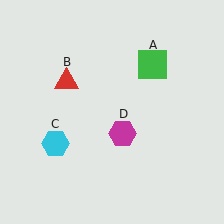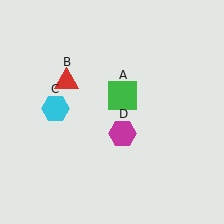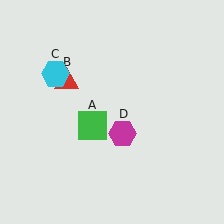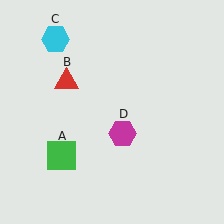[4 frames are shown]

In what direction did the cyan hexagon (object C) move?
The cyan hexagon (object C) moved up.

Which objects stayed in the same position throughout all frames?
Red triangle (object B) and magenta hexagon (object D) remained stationary.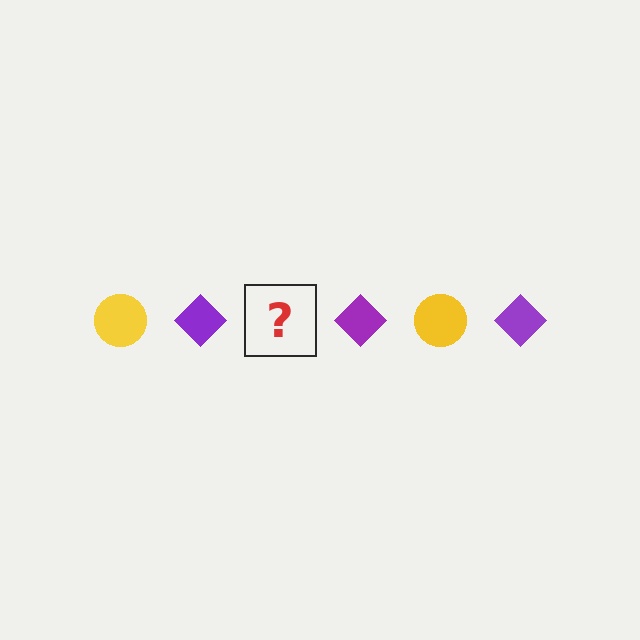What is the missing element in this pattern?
The missing element is a yellow circle.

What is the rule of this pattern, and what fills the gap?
The rule is that the pattern alternates between yellow circle and purple diamond. The gap should be filled with a yellow circle.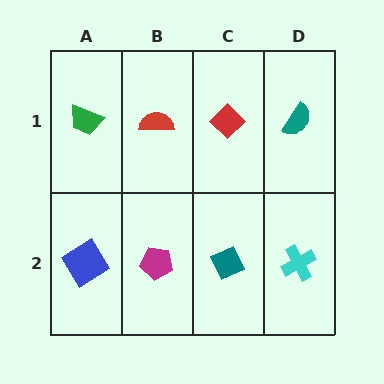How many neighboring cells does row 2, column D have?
2.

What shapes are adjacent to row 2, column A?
A green trapezoid (row 1, column A), a magenta pentagon (row 2, column B).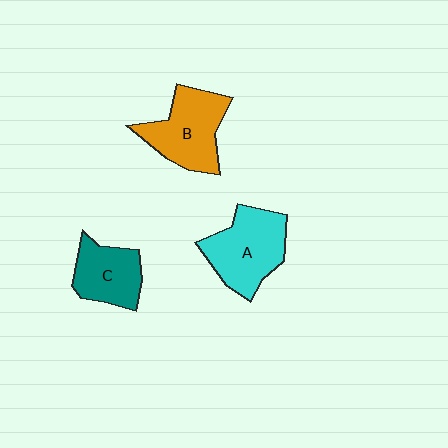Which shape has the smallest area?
Shape C (teal).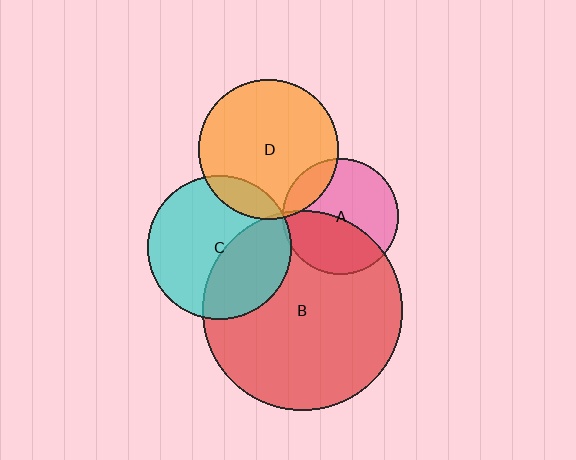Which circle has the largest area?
Circle B (red).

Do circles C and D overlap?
Yes.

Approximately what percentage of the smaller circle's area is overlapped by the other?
Approximately 15%.